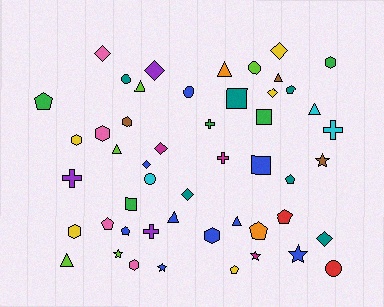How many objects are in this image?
There are 50 objects.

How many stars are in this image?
There are 5 stars.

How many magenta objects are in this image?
There are 3 magenta objects.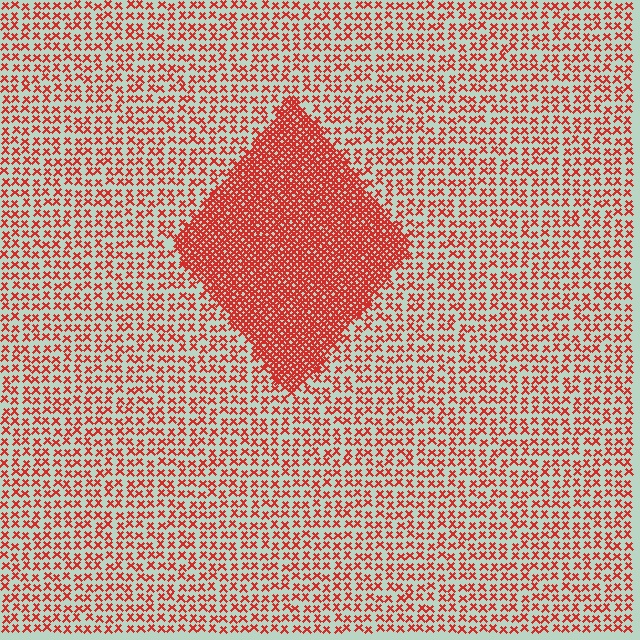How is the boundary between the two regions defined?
The boundary is defined by a change in element density (approximately 3.0x ratio). All elements are the same color, size, and shape.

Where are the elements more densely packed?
The elements are more densely packed inside the diamond boundary.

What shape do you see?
I see a diamond.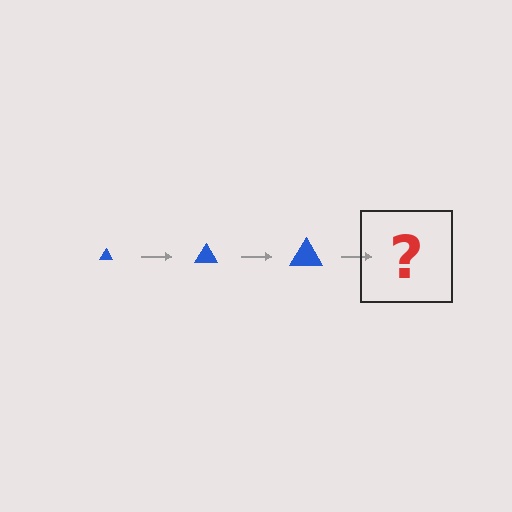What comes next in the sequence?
The next element should be a blue triangle, larger than the previous one.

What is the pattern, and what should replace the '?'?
The pattern is that the triangle gets progressively larger each step. The '?' should be a blue triangle, larger than the previous one.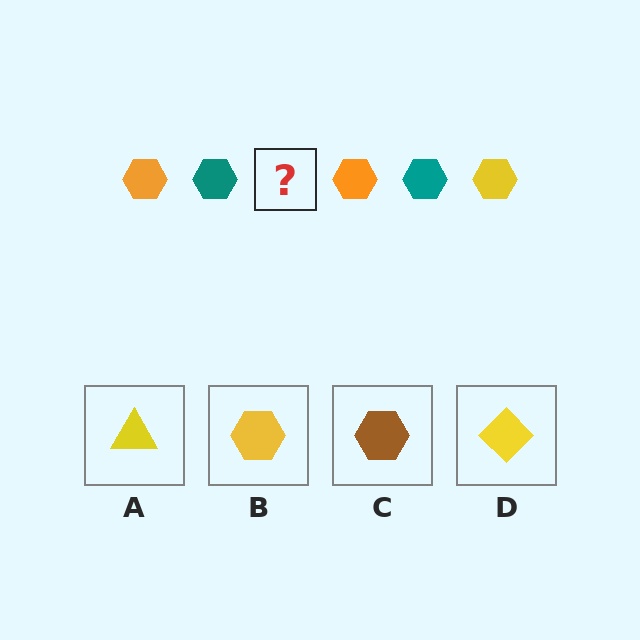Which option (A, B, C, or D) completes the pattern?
B.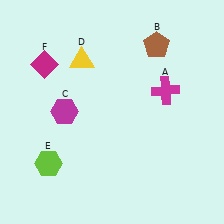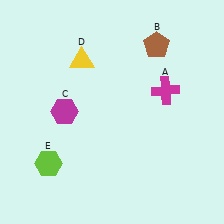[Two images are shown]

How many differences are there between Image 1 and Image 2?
There is 1 difference between the two images.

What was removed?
The magenta diamond (F) was removed in Image 2.